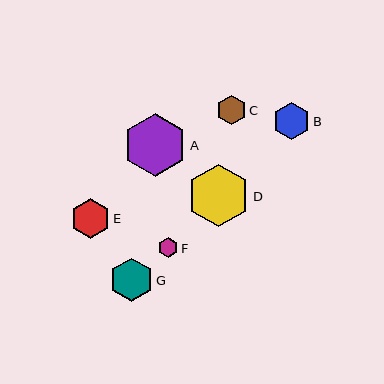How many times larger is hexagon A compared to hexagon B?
Hexagon A is approximately 1.7 times the size of hexagon B.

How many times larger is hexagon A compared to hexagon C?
Hexagon A is approximately 2.2 times the size of hexagon C.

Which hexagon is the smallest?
Hexagon F is the smallest with a size of approximately 20 pixels.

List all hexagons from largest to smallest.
From largest to smallest: A, D, G, E, B, C, F.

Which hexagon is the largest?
Hexagon A is the largest with a size of approximately 63 pixels.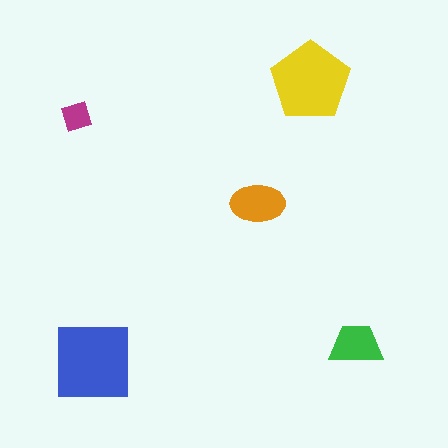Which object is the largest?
The blue square.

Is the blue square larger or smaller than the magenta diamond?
Larger.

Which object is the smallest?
The magenta diamond.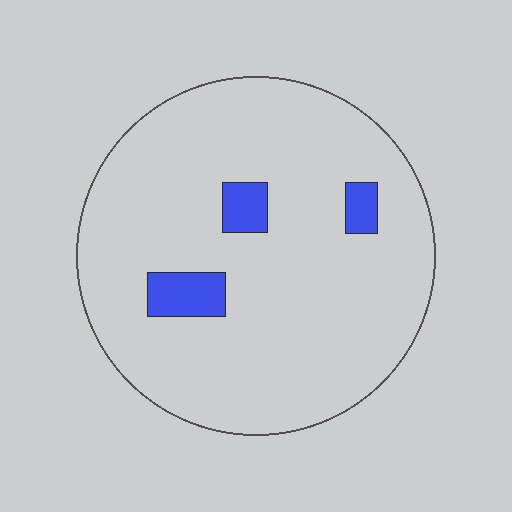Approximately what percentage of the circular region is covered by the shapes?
Approximately 5%.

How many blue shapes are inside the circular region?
3.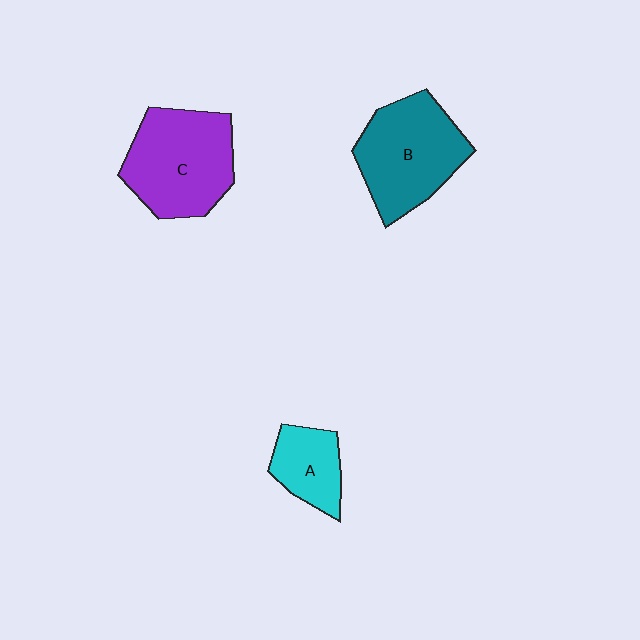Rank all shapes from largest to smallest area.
From largest to smallest: C (purple), B (teal), A (cyan).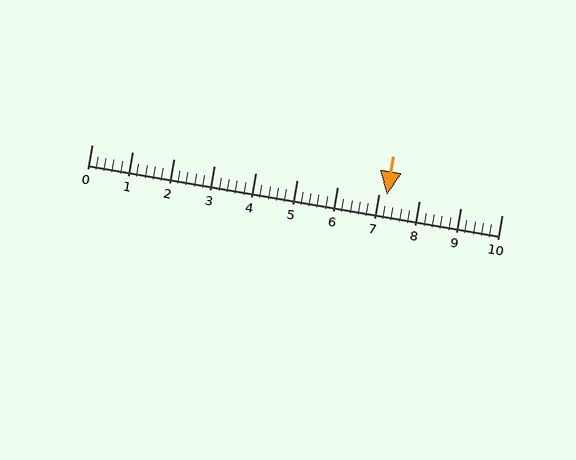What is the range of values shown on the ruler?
The ruler shows values from 0 to 10.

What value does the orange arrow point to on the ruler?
The orange arrow points to approximately 7.2.